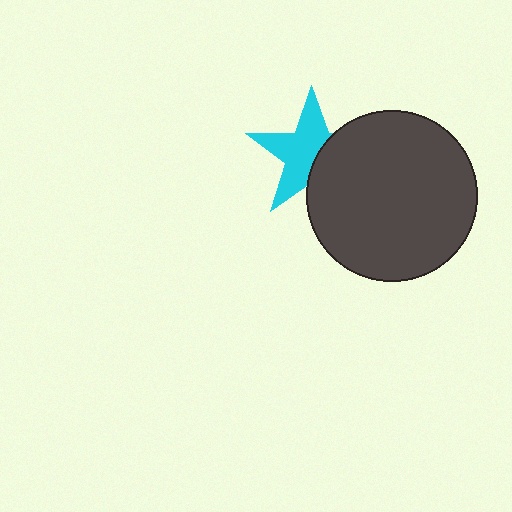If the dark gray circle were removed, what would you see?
You would see the complete cyan star.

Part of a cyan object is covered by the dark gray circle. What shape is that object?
It is a star.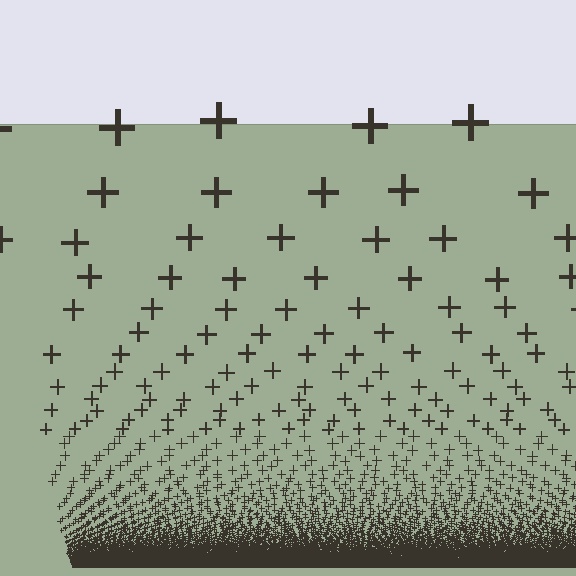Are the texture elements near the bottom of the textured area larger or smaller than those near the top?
Smaller. The gradient is inverted — elements near the bottom are smaller and denser.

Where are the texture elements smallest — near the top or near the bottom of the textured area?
Near the bottom.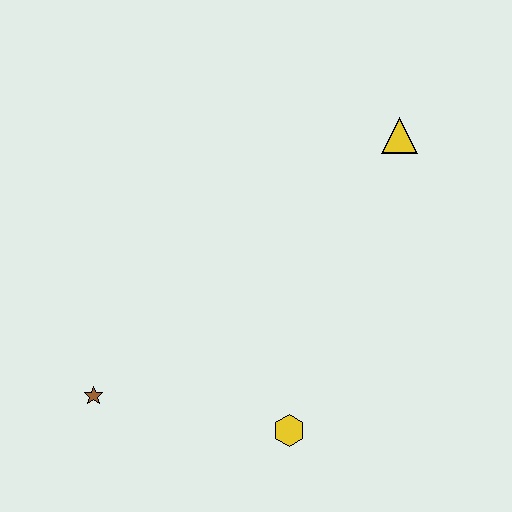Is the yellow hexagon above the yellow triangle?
No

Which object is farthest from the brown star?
The yellow triangle is farthest from the brown star.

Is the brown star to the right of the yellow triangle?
No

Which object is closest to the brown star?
The yellow hexagon is closest to the brown star.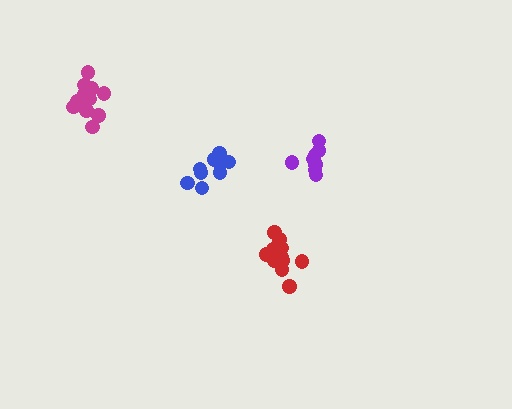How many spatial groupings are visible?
There are 4 spatial groupings.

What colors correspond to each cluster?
The clusters are colored: purple, red, magenta, blue.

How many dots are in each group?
Group 1: 8 dots, Group 2: 11 dots, Group 3: 13 dots, Group 4: 9 dots (41 total).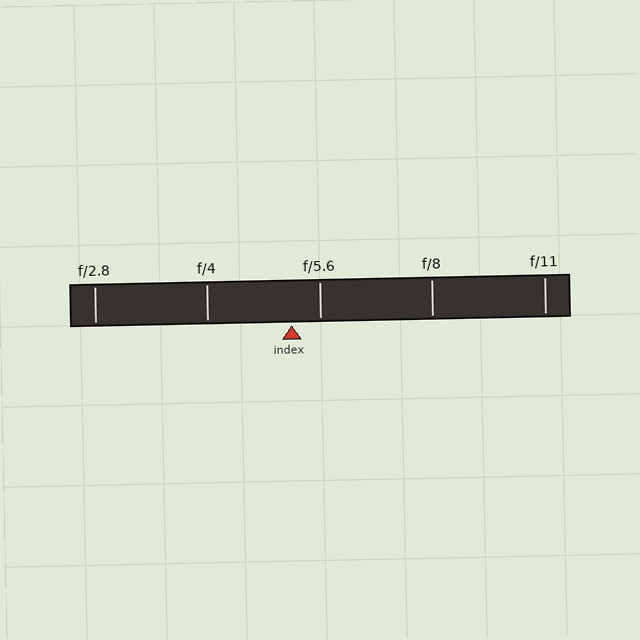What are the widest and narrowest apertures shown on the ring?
The widest aperture shown is f/2.8 and the narrowest is f/11.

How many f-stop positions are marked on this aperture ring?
There are 5 f-stop positions marked.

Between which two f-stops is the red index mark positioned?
The index mark is between f/4 and f/5.6.